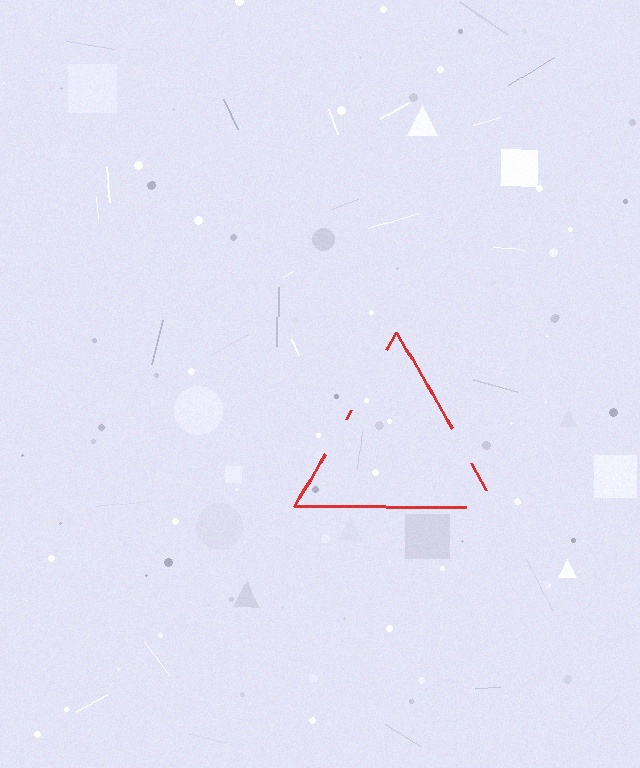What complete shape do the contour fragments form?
The contour fragments form a triangle.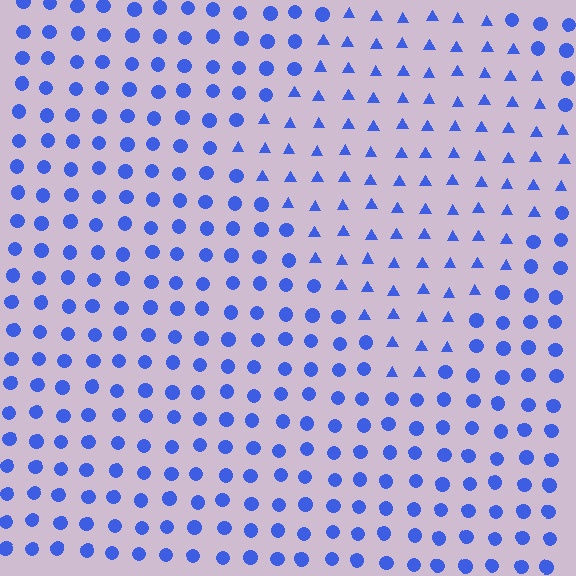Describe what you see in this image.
The image is filled with small blue elements arranged in a uniform grid. A diamond-shaped region contains triangles, while the surrounding area contains circles. The boundary is defined purely by the change in element shape.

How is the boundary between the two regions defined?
The boundary is defined by a change in element shape: triangles inside vs. circles outside. All elements share the same color and spacing.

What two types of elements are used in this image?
The image uses triangles inside the diamond region and circles outside it.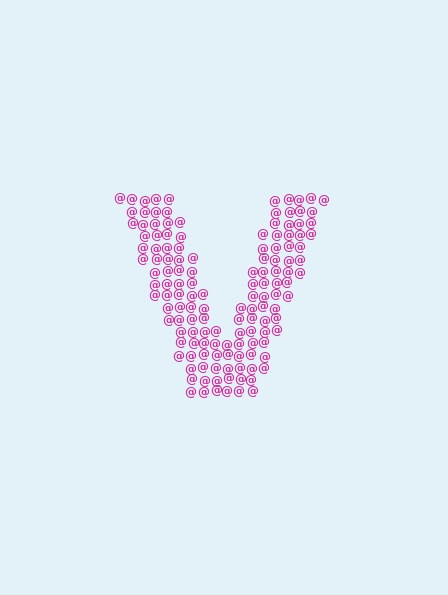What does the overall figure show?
The overall figure shows the letter V.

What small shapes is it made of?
It is made of small at signs.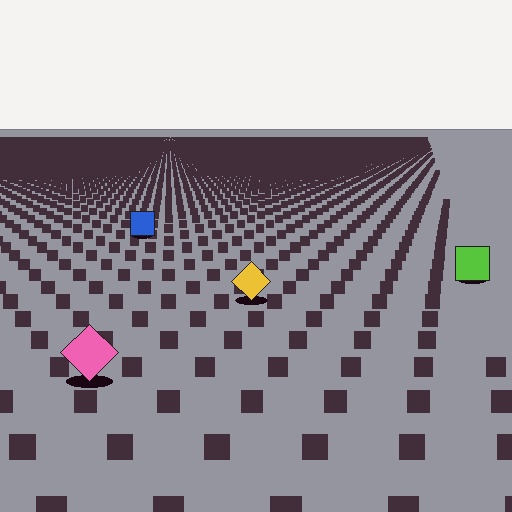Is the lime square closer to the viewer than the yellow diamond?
No. The yellow diamond is closer — you can tell from the texture gradient: the ground texture is coarser near it.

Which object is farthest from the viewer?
The blue square is farthest from the viewer. It appears smaller and the ground texture around it is denser.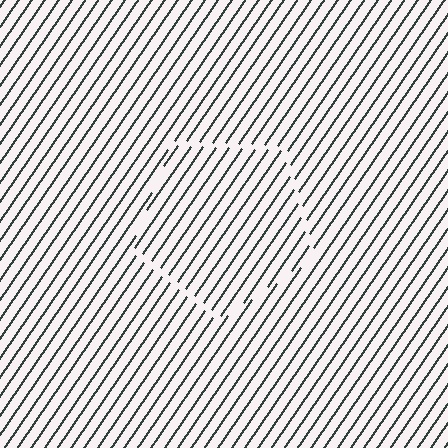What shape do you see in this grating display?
An illusory pentagon. The interior of the shape contains the same grating, shifted by half a period — the contour is defined by the phase discontinuity where line-ends from the inner and outer gratings abut.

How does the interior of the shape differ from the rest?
The interior of the shape contains the same grating, shifted by half a period — the contour is defined by the phase discontinuity where line-ends from the inner and outer gratings abut.